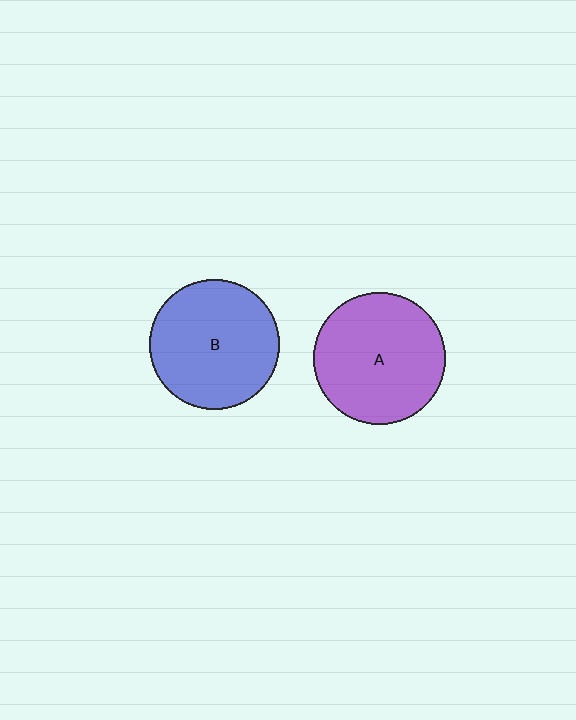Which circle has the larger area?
Circle A (purple).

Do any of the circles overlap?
No, none of the circles overlap.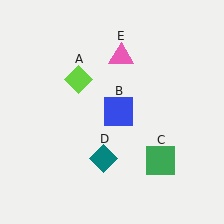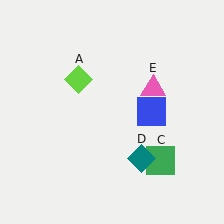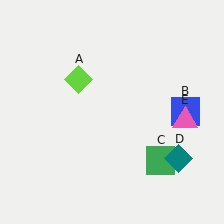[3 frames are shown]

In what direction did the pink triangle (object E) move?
The pink triangle (object E) moved down and to the right.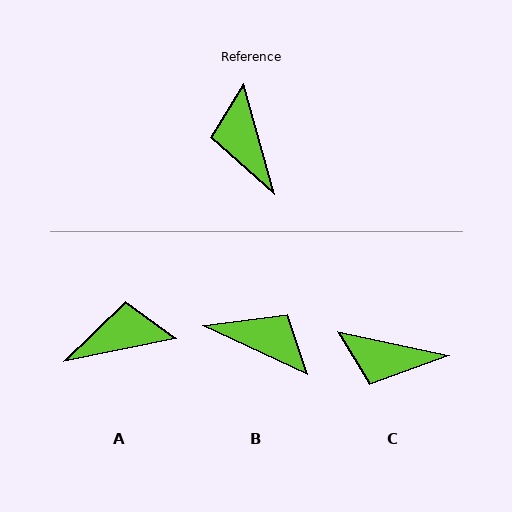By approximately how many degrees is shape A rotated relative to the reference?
Approximately 94 degrees clockwise.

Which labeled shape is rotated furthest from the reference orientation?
B, about 131 degrees away.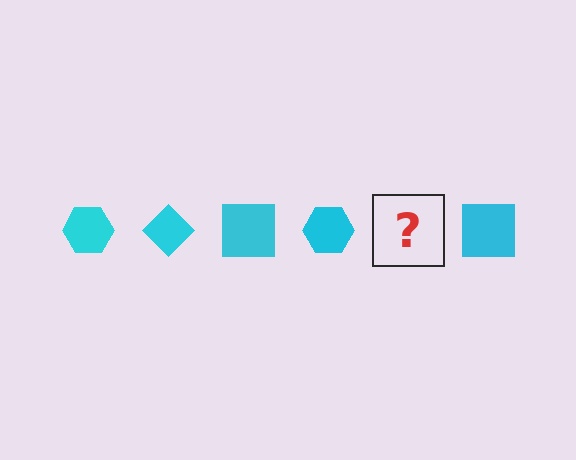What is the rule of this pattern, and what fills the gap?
The rule is that the pattern cycles through hexagon, diamond, square shapes in cyan. The gap should be filled with a cyan diamond.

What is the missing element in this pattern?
The missing element is a cyan diamond.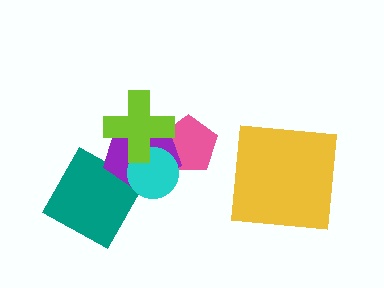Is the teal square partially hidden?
Yes, it is partially covered by another shape.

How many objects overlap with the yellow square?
0 objects overlap with the yellow square.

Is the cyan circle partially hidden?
Yes, it is partially covered by another shape.